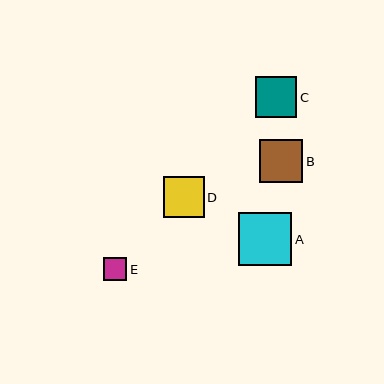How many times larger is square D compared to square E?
Square D is approximately 1.8 times the size of square E.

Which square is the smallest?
Square E is the smallest with a size of approximately 23 pixels.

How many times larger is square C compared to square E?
Square C is approximately 1.8 times the size of square E.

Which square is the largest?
Square A is the largest with a size of approximately 53 pixels.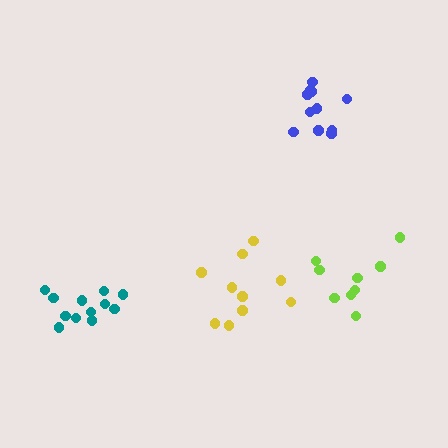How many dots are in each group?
Group 1: 11 dots, Group 2: 10 dots, Group 3: 9 dots, Group 4: 12 dots (42 total).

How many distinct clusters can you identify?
There are 4 distinct clusters.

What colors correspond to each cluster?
The clusters are colored: blue, yellow, lime, teal.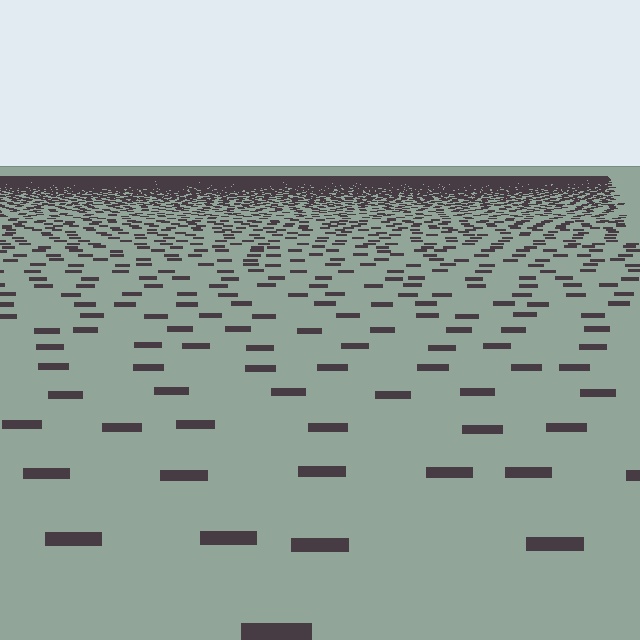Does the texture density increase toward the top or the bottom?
Density increases toward the top.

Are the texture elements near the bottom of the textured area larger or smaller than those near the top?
Larger. Near the bottom, elements are closer to the viewer and appear at a bigger on-screen size.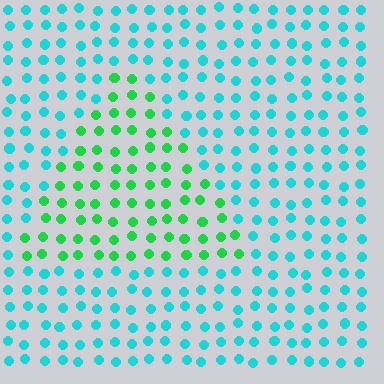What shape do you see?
I see a triangle.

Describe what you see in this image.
The image is filled with small cyan elements in a uniform arrangement. A triangle-shaped region is visible where the elements are tinted to a slightly different hue, forming a subtle color boundary.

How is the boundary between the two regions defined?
The boundary is defined purely by a slight shift in hue (about 47 degrees). Spacing, size, and orientation are identical on both sides.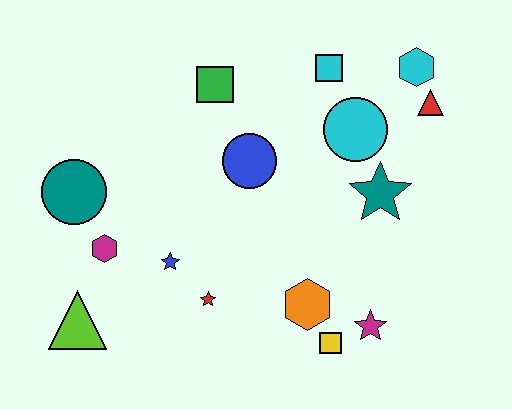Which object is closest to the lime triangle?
The magenta hexagon is closest to the lime triangle.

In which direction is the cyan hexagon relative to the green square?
The cyan hexagon is to the right of the green square.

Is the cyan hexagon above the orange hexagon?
Yes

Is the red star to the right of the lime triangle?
Yes